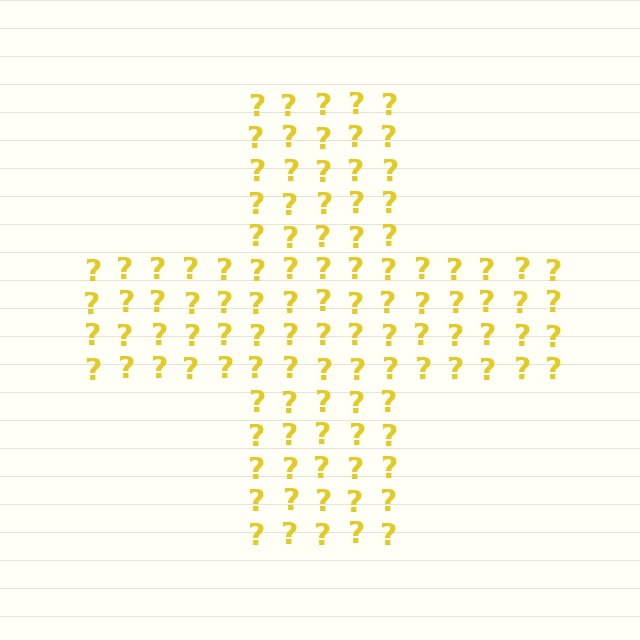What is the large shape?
The large shape is a cross.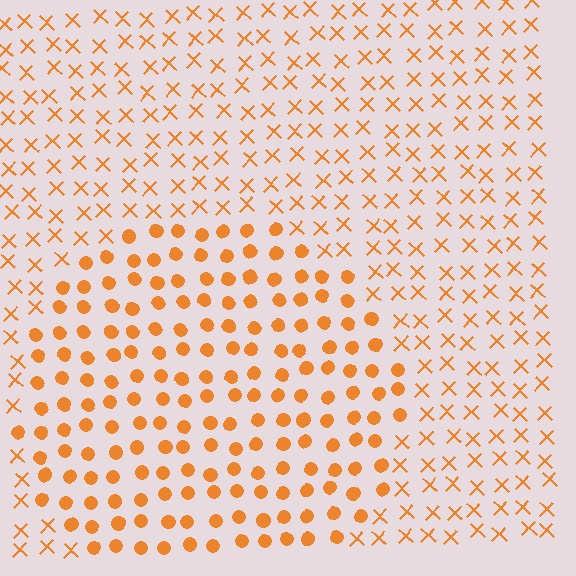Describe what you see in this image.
The image is filled with small orange elements arranged in a uniform grid. A circle-shaped region contains circles, while the surrounding area contains X marks. The boundary is defined purely by the change in element shape.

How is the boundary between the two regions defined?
The boundary is defined by a change in element shape: circles inside vs. X marks outside. All elements share the same color and spacing.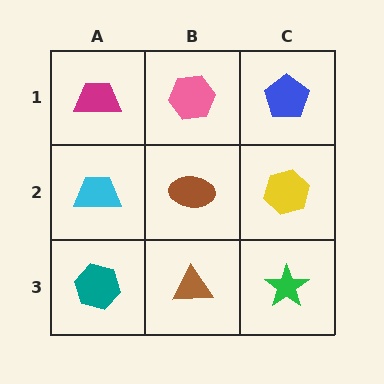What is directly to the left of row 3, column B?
A teal hexagon.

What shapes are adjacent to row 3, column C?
A yellow hexagon (row 2, column C), a brown triangle (row 3, column B).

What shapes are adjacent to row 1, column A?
A cyan trapezoid (row 2, column A), a pink hexagon (row 1, column B).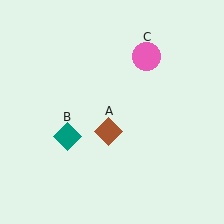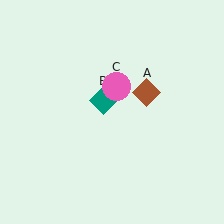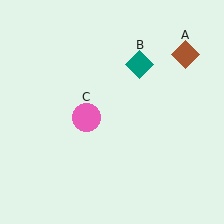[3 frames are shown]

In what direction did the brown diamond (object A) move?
The brown diamond (object A) moved up and to the right.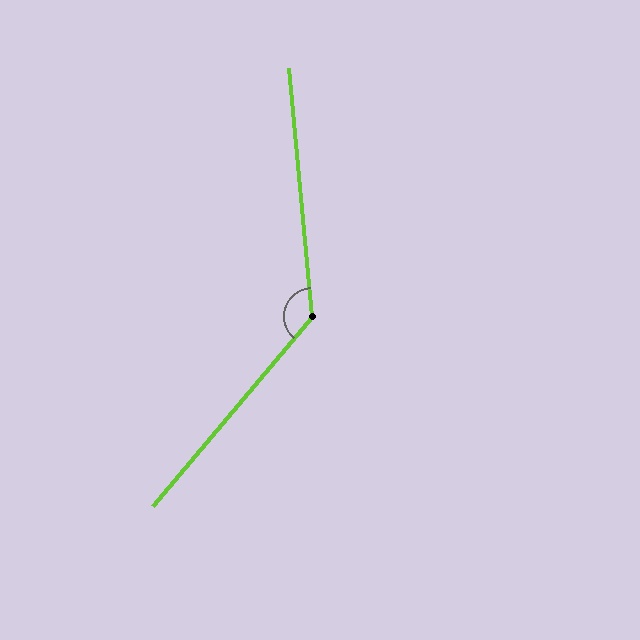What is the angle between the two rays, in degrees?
Approximately 134 degrees.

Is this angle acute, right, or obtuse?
It is obtuse.